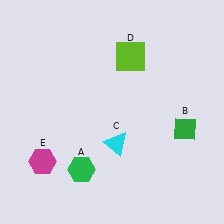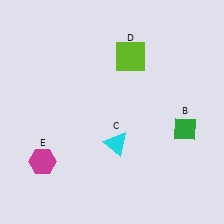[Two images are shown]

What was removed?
The green hexagon (A) was removed in Image 2.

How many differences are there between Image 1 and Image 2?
There is 1 difference between the two images.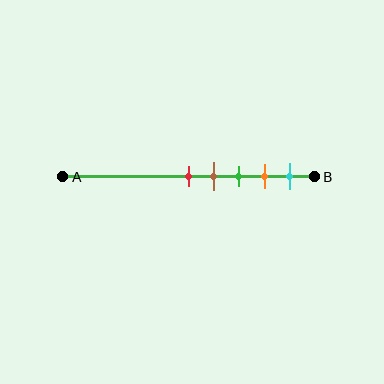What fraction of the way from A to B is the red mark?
The red mark is approximately 50% (0.5) of the way from A to B.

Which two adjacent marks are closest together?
The red and brown marks are the closest adjacent pair.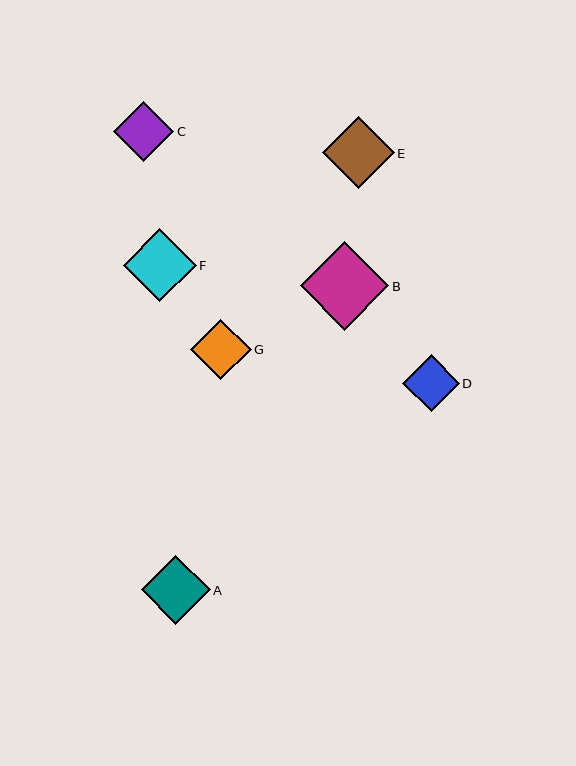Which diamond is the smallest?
Diamond D is the smallest with a size of approximately 56 pixels.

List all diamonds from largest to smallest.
From largest to smallest: B, F, E, A, G, C, D.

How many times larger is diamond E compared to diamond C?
Diamond E is approximately 1.2 times the size of diamond C.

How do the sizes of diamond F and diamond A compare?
Diamond F and diamond A are approximately the same size.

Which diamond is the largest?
Diamond B is the largest with a size of approximately 89 pixels.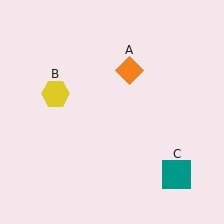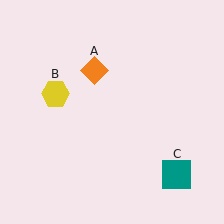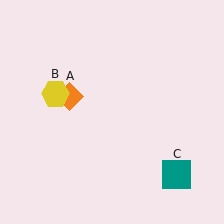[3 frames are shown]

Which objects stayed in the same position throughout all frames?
Yellow hexagon (object B) and teal square (object C) remained stationary.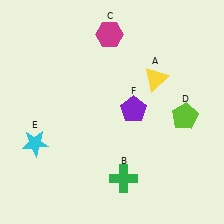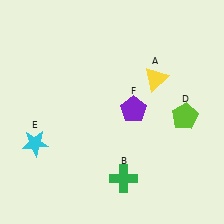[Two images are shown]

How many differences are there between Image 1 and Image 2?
There is 1 difference between the two images.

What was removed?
The magenta hexagon (C) was removed in Image 2.